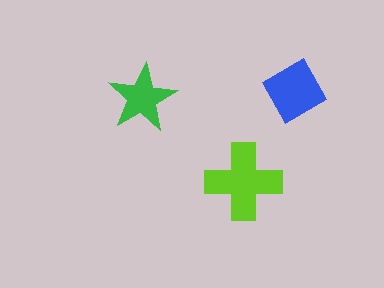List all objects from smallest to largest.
The green star, the blue square, the lime cross.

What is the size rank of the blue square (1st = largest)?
2nd.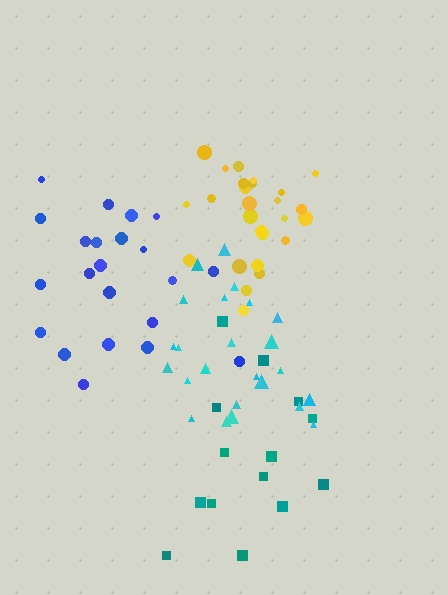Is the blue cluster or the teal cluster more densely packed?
Blue.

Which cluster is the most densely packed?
Yellow.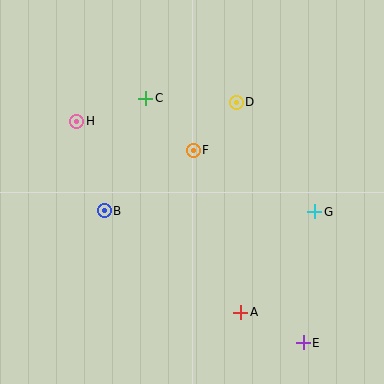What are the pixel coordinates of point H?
Point H is at (77, 121).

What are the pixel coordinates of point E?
Point E is at (303, 343).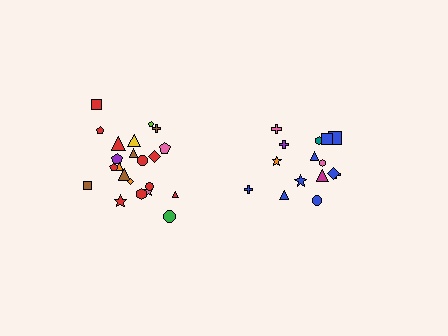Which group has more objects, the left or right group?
The left group.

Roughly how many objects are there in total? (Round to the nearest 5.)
Roughly 35 objects in total.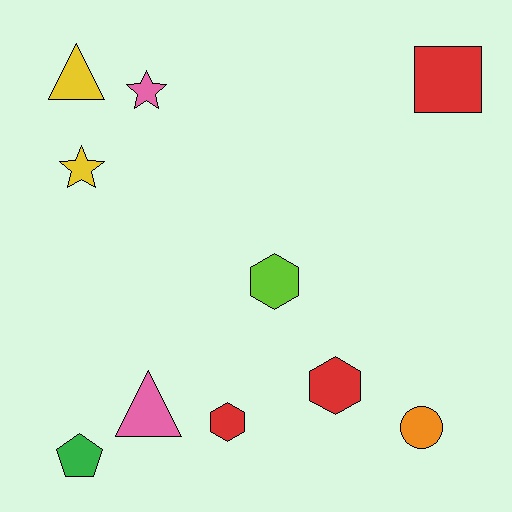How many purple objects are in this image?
There are no purple objects.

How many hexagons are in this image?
There are 3 hexagons.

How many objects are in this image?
There are 10 objects.